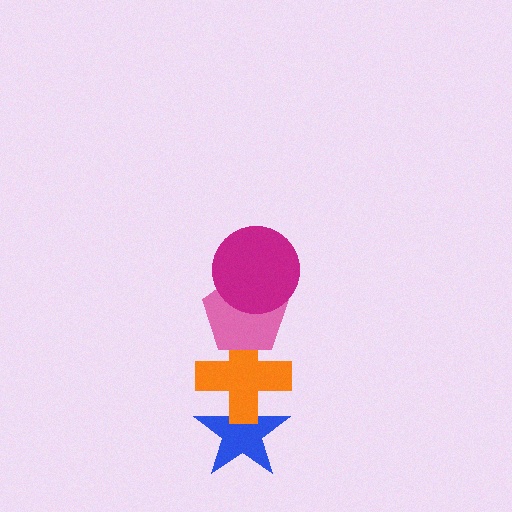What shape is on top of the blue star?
The orange cross is on top of the blue star.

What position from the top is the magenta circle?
The magenta circle is 1st from the top.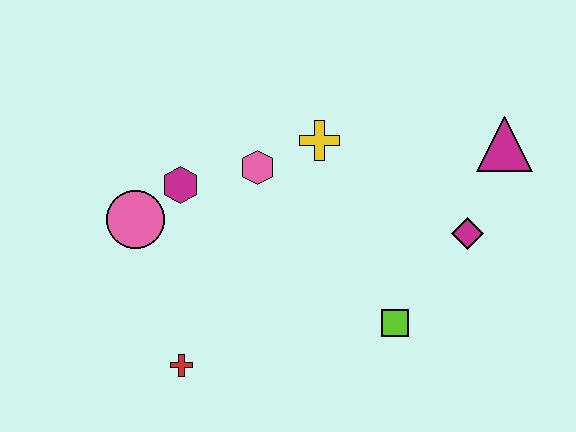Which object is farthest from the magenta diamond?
The pink circle is farthest from the magenta diamond.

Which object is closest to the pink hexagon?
The yellow cross is closest to the pink hexagon.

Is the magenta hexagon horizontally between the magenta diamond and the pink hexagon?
No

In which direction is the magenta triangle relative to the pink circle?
The magenta triangle is to the right of the pink circle.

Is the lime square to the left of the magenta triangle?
Yes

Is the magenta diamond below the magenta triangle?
Yes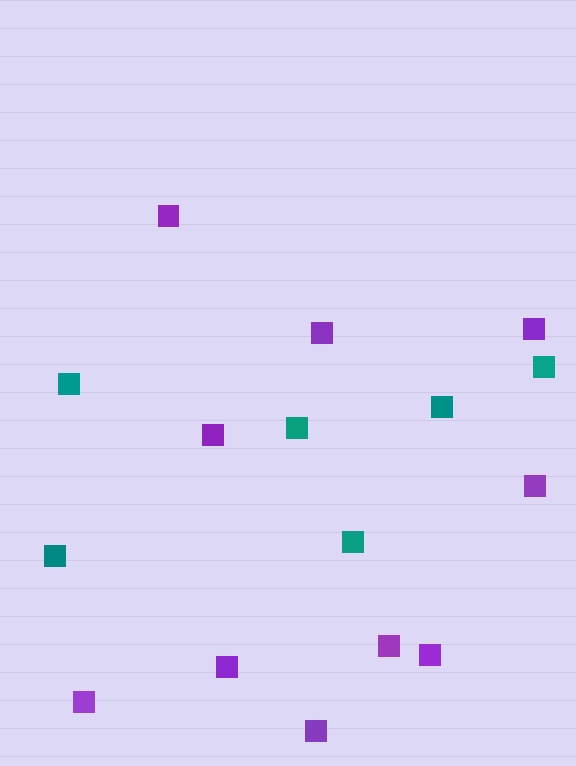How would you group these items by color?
There are 2 groups: one group of purple squares (10) and one group of teal squares (6).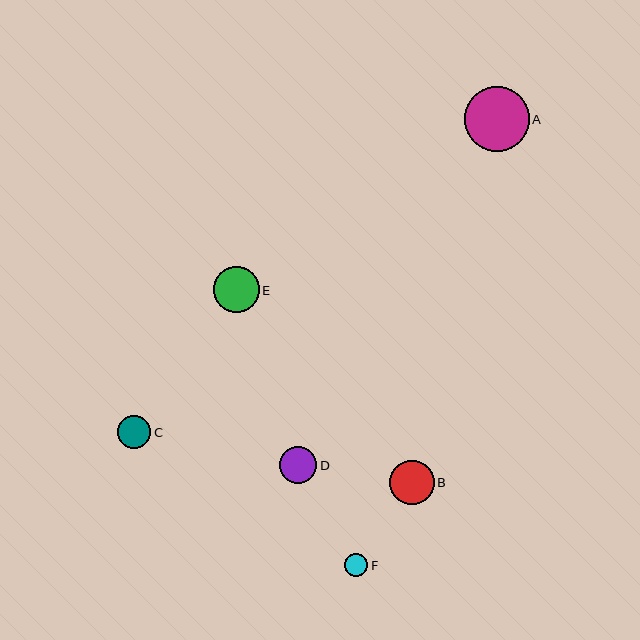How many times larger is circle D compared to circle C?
Circle D is approximately 1.1 times the size of circle C.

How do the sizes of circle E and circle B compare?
Circle E and circle B are approximately the same size.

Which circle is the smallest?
Circle F is the smallest with a size of approximately 23 pixels.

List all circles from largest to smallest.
From largest to smallest: A, E, B, D, C, F.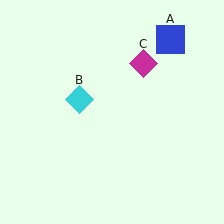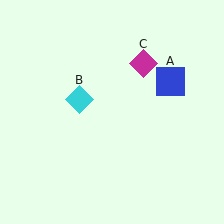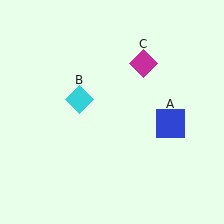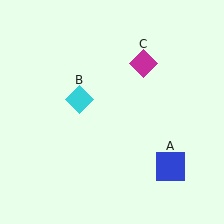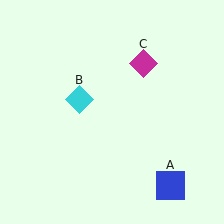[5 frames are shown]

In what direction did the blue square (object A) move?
The blue square (object A) moved down.